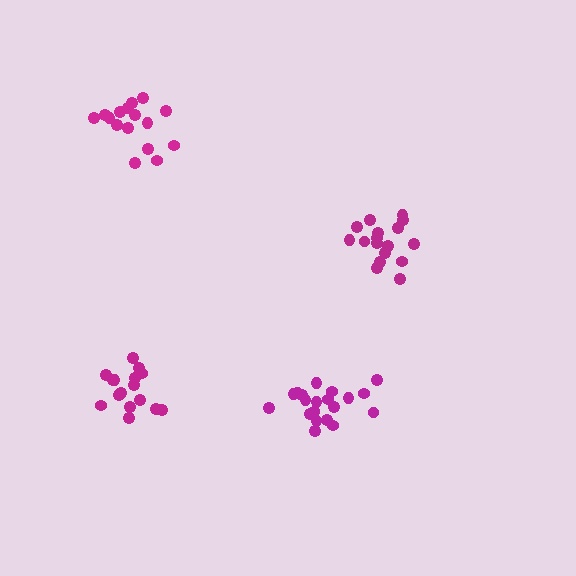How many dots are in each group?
Group 1: 17 dots, Group 2: 20 dots, Group 3: 16 dots, Group 4: 16 dots (69 total).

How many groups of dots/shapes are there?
There are 4 groups.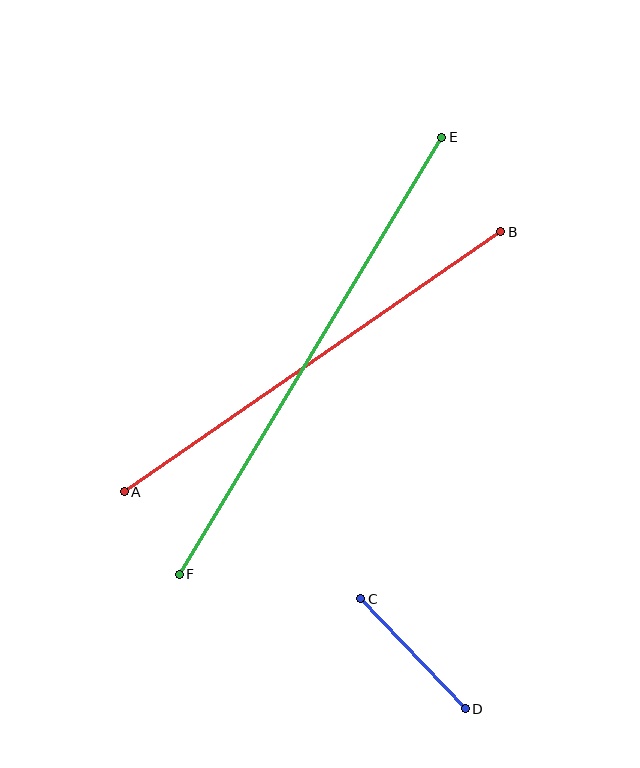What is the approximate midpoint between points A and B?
The midpoint is at approximately (313, 362) pixels.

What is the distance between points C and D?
The distance is approximately 152 pixels.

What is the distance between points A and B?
The distance is approximately 458 pixels.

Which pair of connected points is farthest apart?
Points E and F are farthest apart.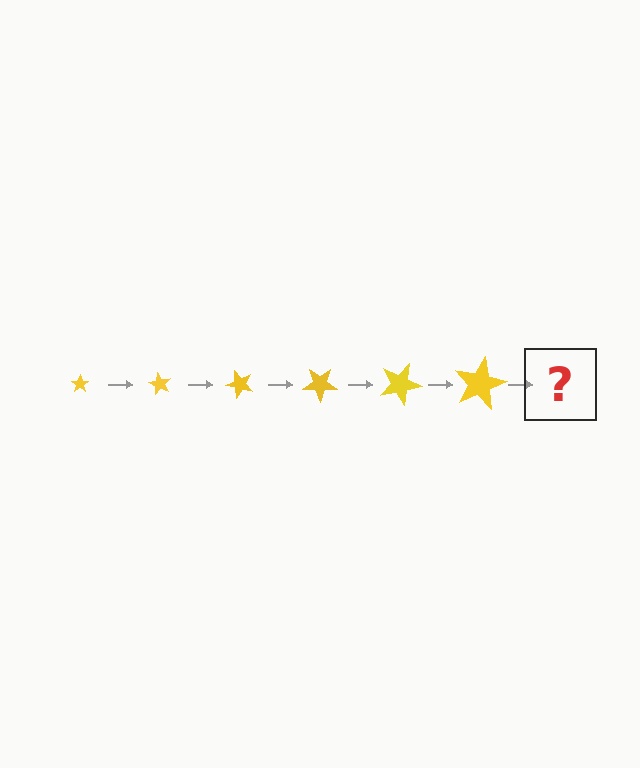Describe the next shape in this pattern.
It should be a star, larger than the previous one and rotated 360 degrees from the start.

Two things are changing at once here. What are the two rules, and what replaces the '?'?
The two rules are that the star grows larger each step and it rotates 60 degrees each step. The '?' should be a star, larger than the previous one and rotated 360 degrees from the start.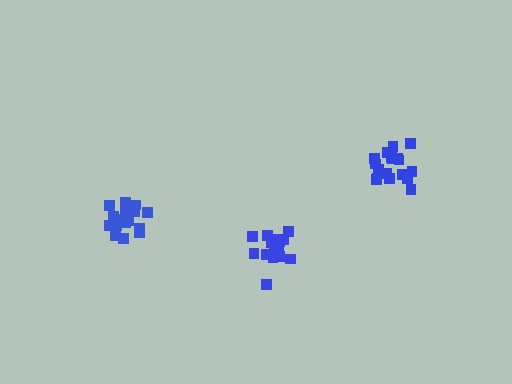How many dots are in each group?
Group 1: 19 dots, Group 2: 18 dots, Group 3: 15 dots (52 total).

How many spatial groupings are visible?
There are 3 spatial groupings.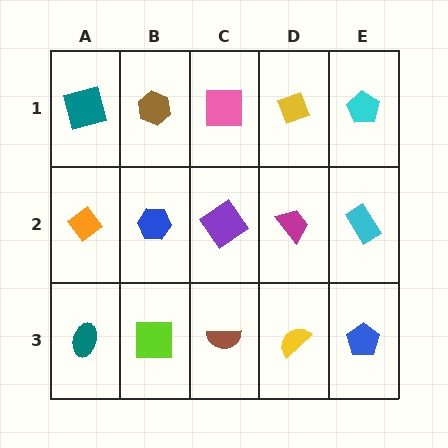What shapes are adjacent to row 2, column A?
A teal square (row 1, column A), a teal ellipse (row 3, column A), a blue hexagon (row 2, column B).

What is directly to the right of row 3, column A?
A lime square.